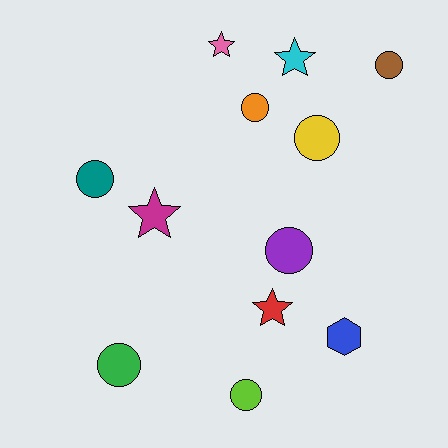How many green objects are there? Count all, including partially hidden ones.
There is 1 green object.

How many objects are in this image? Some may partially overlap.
There are 12 objects.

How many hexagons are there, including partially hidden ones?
There is 1 hexagon.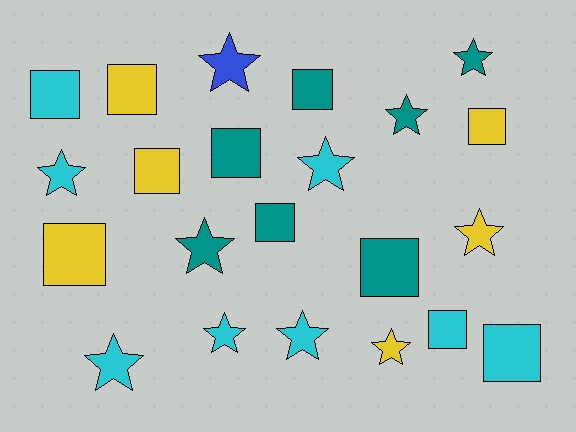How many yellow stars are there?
There are 2 yellow stars.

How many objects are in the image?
There are 22 objects.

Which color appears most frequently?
Cyan, with 8 objects.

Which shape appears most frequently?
Star, with 11 objects.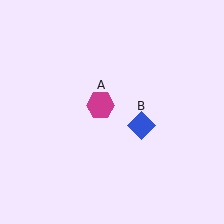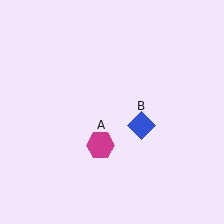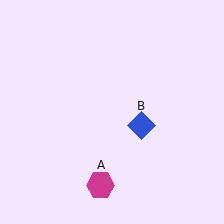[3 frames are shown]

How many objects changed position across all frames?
1 object changed position: magenta hexagon (object A).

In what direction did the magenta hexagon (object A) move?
The magenta hexagon (object A) moved down.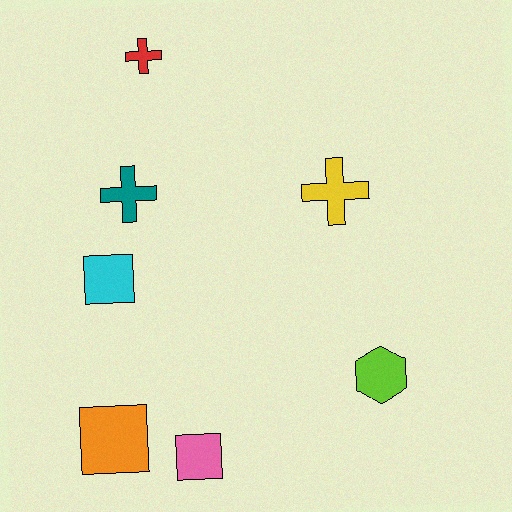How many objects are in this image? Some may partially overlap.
There are 7 objects.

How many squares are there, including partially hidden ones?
There are 3 squares.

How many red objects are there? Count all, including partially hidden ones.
There is 1 red object.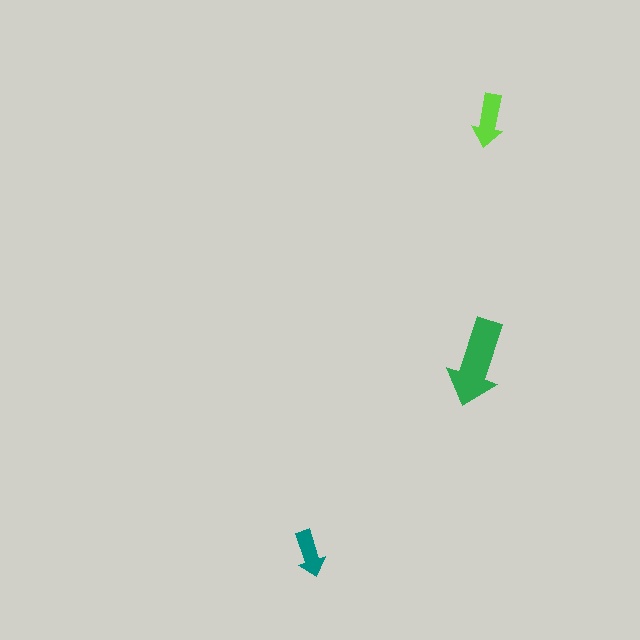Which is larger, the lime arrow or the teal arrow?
The lime one.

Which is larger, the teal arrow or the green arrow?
The green one.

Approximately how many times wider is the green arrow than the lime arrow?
About 1.5 times wider.